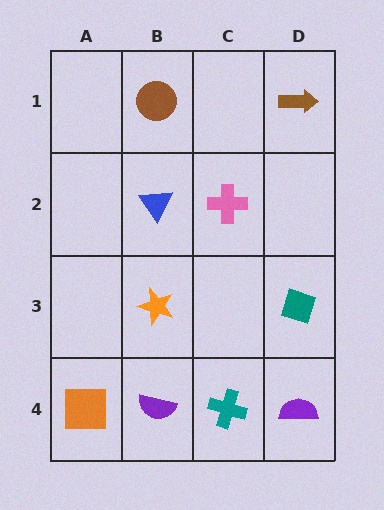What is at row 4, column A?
An orange square.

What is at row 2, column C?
A pink cross.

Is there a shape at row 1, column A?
No, that cell is empty.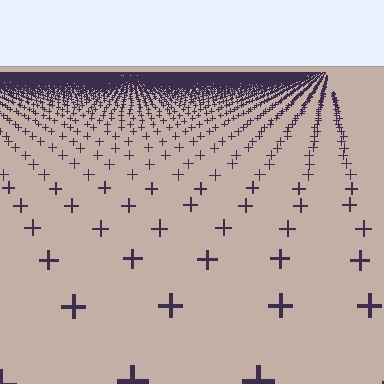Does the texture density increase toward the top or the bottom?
Density increases toward the top.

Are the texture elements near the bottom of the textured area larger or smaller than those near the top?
Larger. Near the bottom, elements are closer to the viewer and appear at a bigger on-screen size.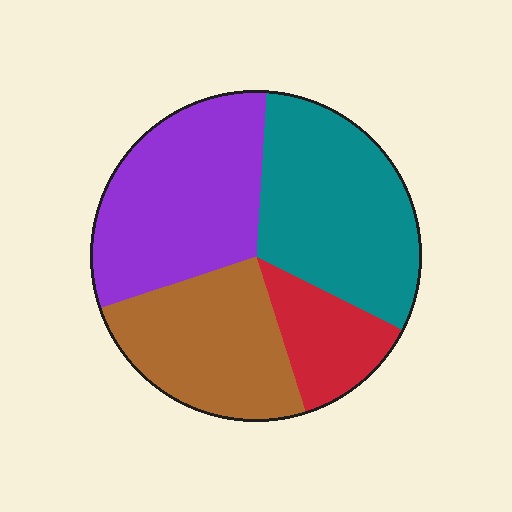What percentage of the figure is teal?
Teal takes up between a quarter and a half of the figure.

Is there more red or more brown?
Brown.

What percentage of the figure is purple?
Purple takes up between a quarter and a half of the figure.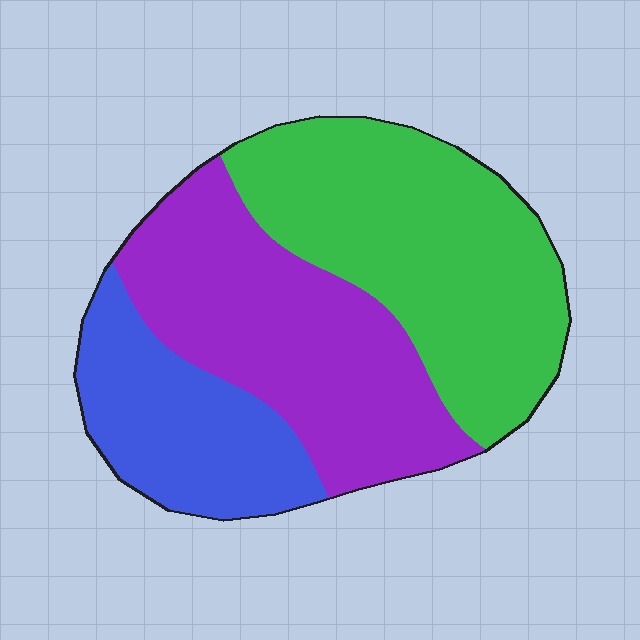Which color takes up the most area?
Green, at roughly 40%.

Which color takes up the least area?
Blue, at roughly 20%.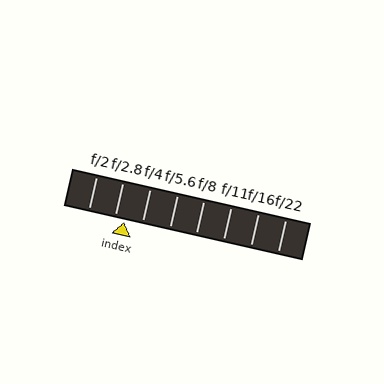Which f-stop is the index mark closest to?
The index mark is closest to f/2.8.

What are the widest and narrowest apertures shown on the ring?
The widest aperture shown is f/2 and the narrowest is f/22.